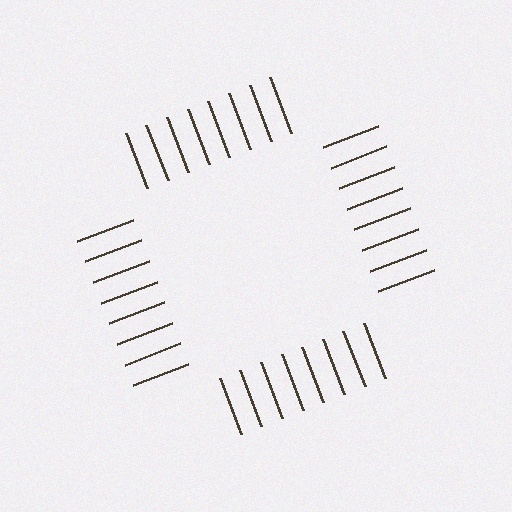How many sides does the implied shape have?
4 sides — the line-ends trace a square.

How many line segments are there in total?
32 — 8 along each of the 4 edges.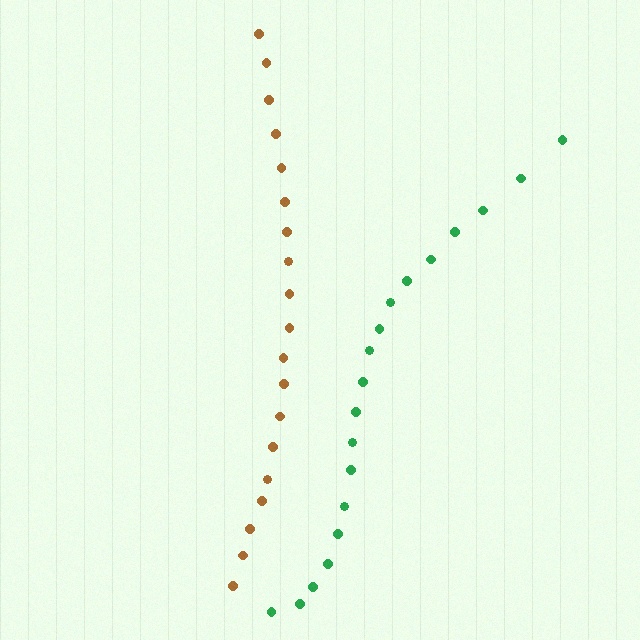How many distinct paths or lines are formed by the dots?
There are 2 distinct paths.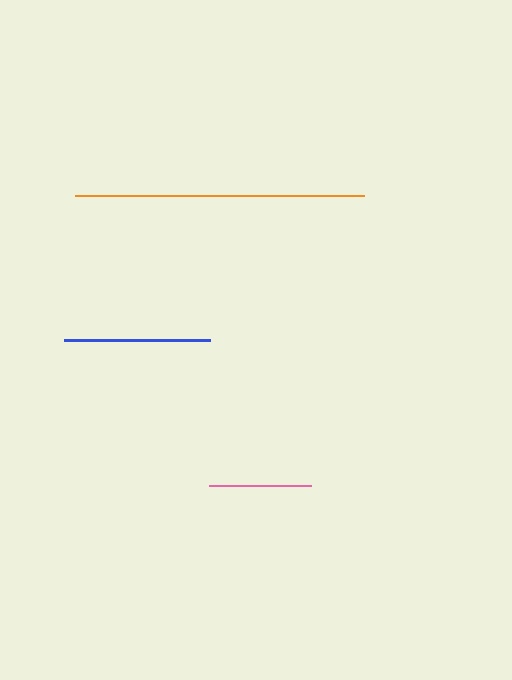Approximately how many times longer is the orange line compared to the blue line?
The orange line is approximately 2.0 times the length of the blue line.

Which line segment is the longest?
The orange line is the longest at approximately 289 pixels.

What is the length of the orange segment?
The orange segment is approximately 289 pixels long.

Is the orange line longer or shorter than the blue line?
The orange line is longer than the blue line.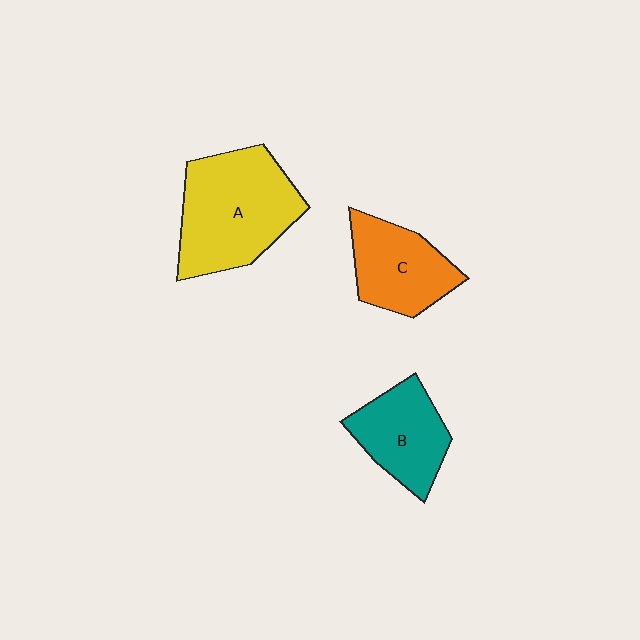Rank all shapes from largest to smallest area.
From largest to smallest: A (yellow), C (orange), B (teal).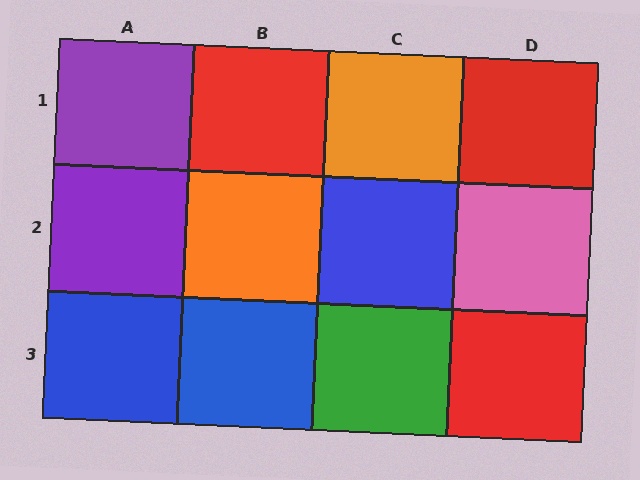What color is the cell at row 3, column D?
Red.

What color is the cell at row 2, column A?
Purple.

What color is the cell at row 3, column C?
Green.